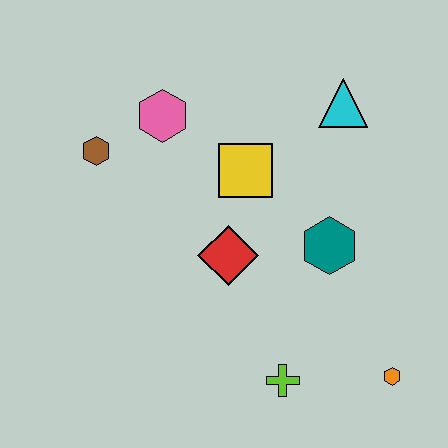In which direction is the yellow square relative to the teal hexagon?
The yellow square is to the left of the teal hexagon.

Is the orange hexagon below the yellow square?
Yes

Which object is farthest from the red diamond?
The orange hexagon is farthest from the red diamond.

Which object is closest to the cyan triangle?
The yellow square is closest to the cyan triangle.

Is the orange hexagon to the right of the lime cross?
Yes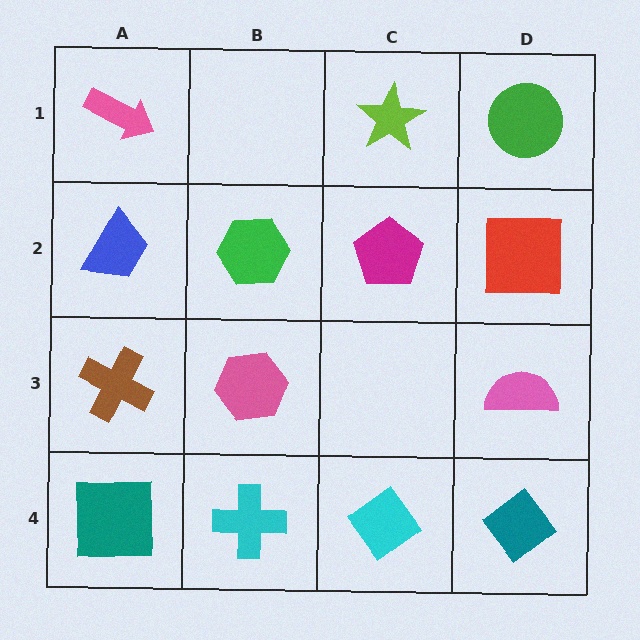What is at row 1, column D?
A green circle.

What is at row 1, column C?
A lime star.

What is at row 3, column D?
A pink semicircle.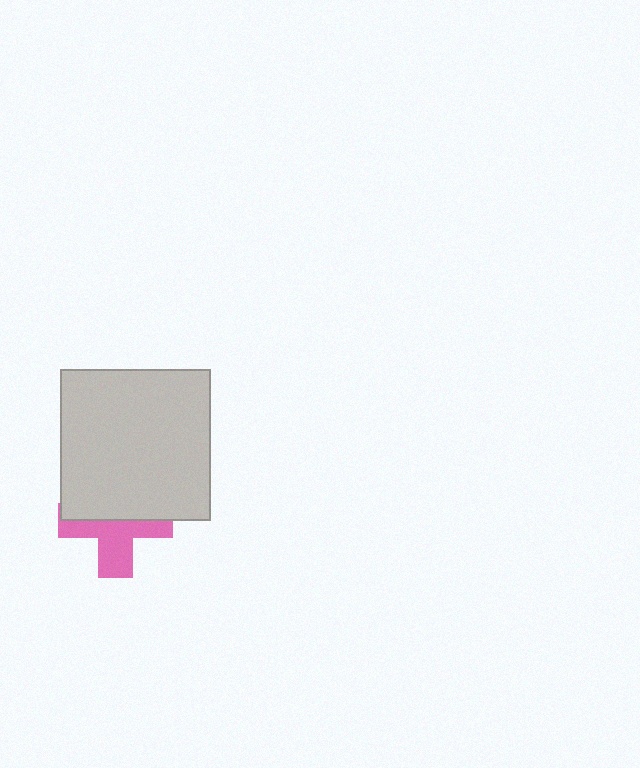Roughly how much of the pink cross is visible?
About half of it is visible (roughly 49%).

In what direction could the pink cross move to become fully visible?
The pink cross could move down. That would shift it out from behind the light gray square entirely.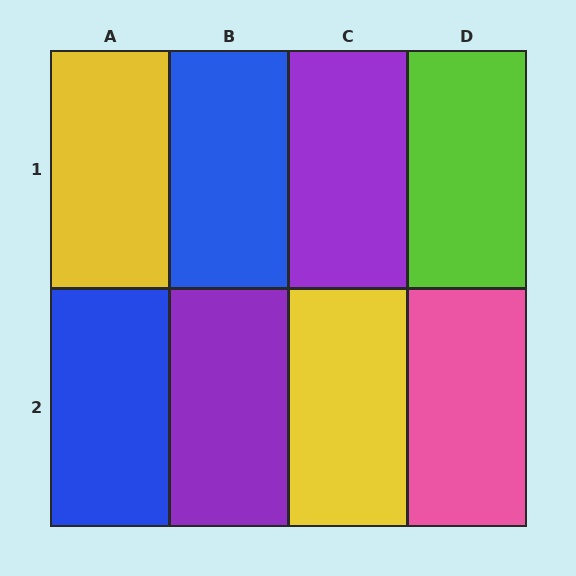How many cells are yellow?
2 cells are yellow.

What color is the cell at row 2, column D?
Pink.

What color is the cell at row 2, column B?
Purple.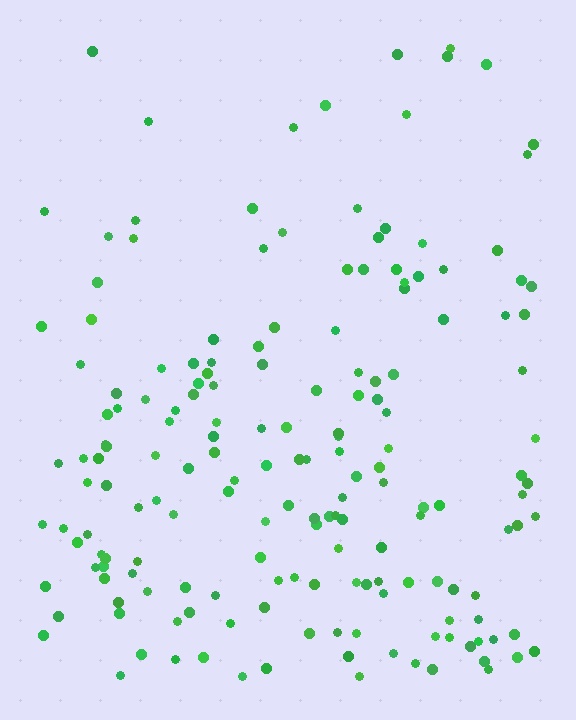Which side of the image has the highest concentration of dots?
The bottom.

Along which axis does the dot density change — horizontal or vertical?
Vertical.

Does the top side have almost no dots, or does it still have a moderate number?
Still a moderate number, just noticeably fewer than the bottom.